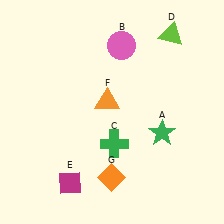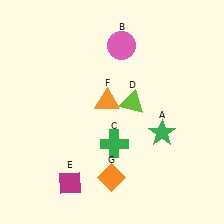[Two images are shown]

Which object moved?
The lime triangle (D) moved down.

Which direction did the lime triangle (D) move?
The lime triangle (D) moved down.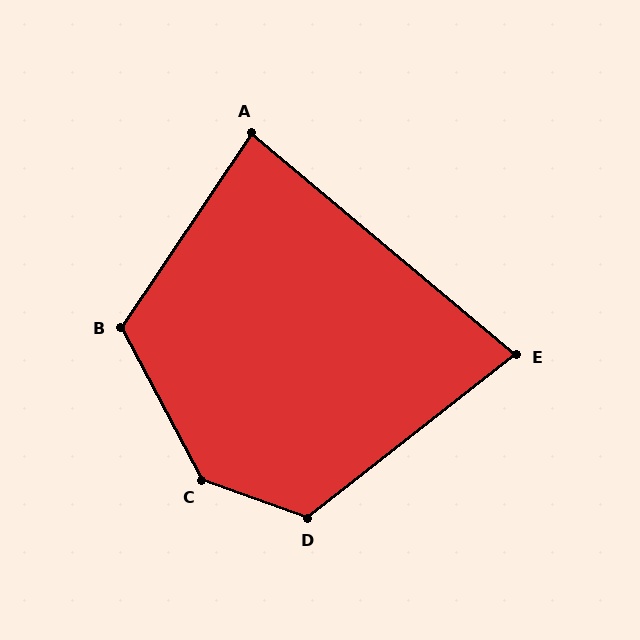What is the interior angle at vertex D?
Approximately 122 degrees (obtuse).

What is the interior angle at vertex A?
Approximately 84 degrees (acute).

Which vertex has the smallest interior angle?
E, at approximately 78 degrees.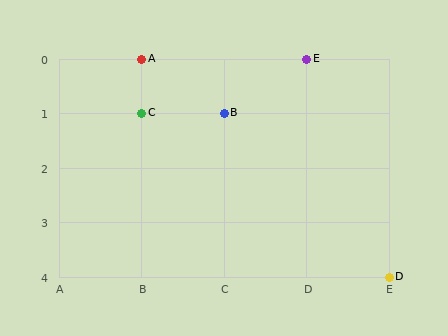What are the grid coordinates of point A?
Point A is at grid coordinates (B, 0).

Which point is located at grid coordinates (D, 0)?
Point E is at (D, 0).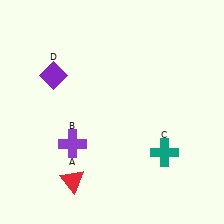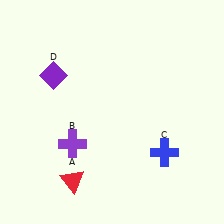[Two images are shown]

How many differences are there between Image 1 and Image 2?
There is 1 difference between the two images.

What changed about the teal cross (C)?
In Image 1, C is teal. In Image 2, it changed to blue.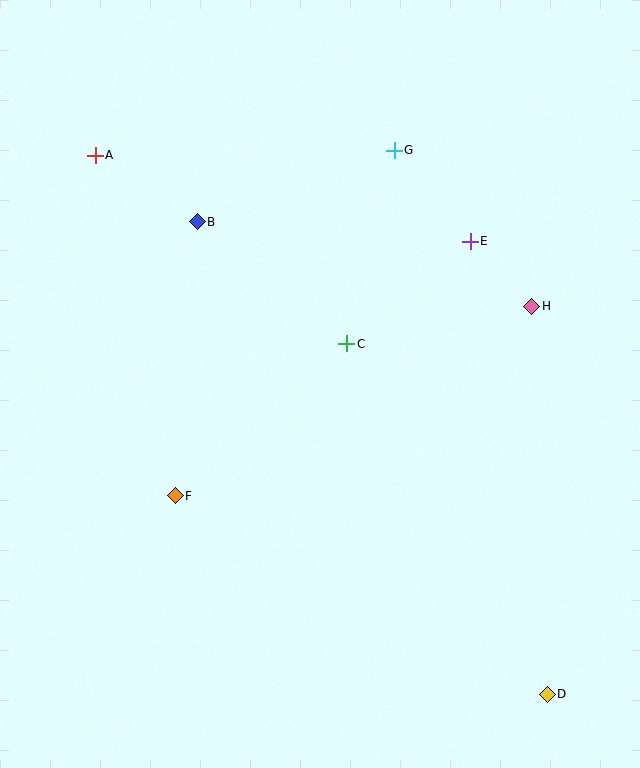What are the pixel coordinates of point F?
Point F is at (175, 496).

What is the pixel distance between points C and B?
The distance between C and B is 193 pixels.